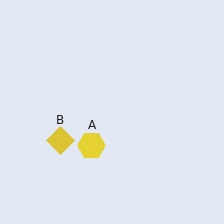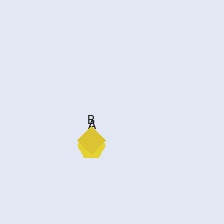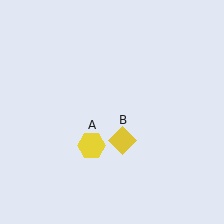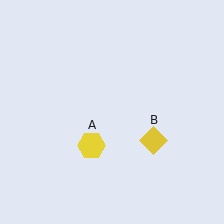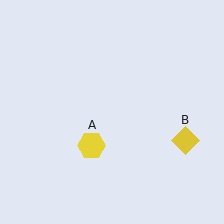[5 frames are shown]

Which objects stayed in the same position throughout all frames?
Yellow hexagon (object A) remained stationary.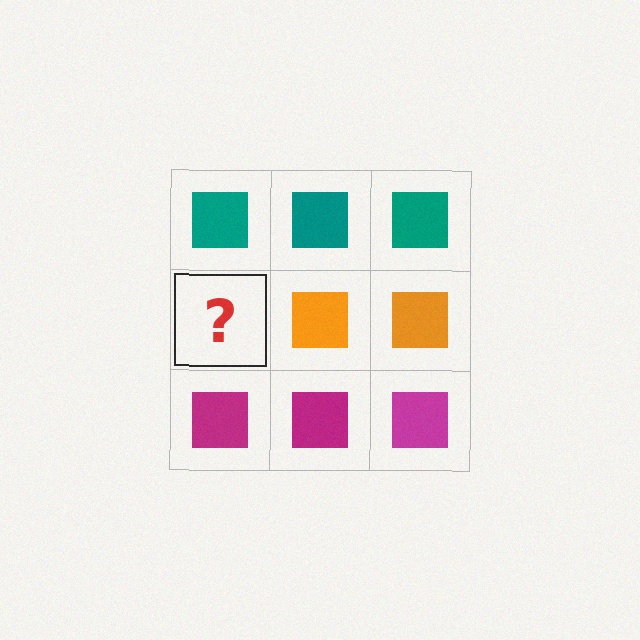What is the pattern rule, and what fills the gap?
The rule is that each row has a consistent color. The gap should be filled with an orange square.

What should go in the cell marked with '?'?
The missing cell should contain an orange square.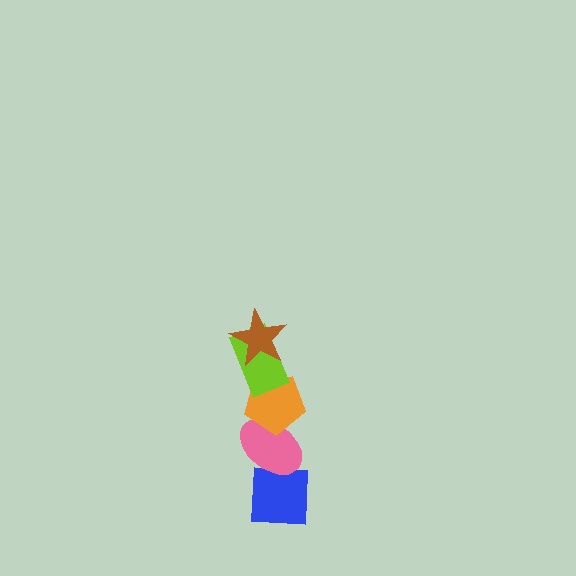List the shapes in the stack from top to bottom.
From top to bottom: the brown star, the lime rectangle, the orange pentagon, the pink ellipse, the blue square.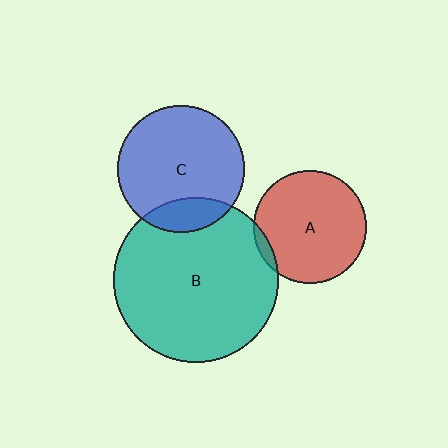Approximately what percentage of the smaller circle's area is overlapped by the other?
Approximately 5%.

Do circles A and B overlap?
Yes.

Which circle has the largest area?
Circle B (teal).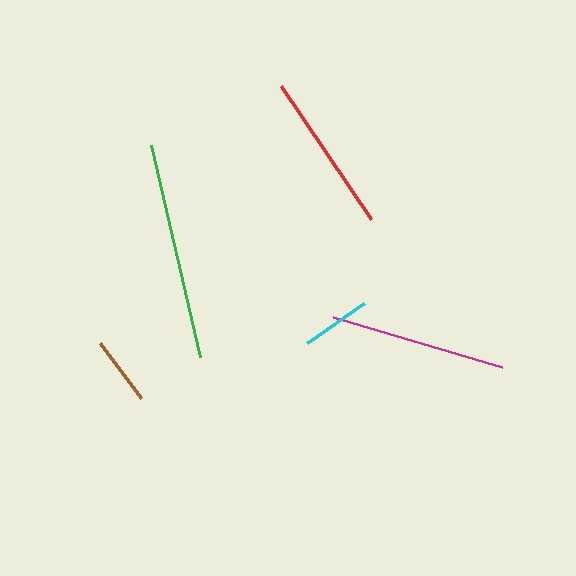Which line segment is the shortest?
The brown line is the shortest at approximately 68 pixels.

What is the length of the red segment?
The red segment is approximately 160 pixels long.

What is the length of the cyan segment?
The cyan segment is approximately 70 pixels long.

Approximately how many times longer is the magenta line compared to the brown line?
The magenta line is approximately 2.6 times the length of the brown line.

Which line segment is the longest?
The green line is the longest at approximately 217 pixels.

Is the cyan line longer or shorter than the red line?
The red line is longer than the cyan line.